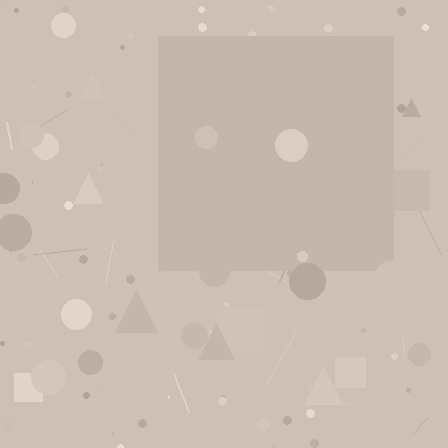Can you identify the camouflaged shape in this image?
The camouflaged shape is a square.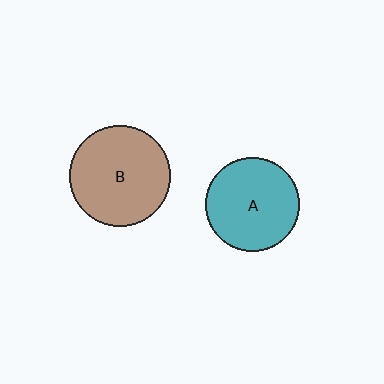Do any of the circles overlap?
No, none of the circles overlap.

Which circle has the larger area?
Circle B (brown).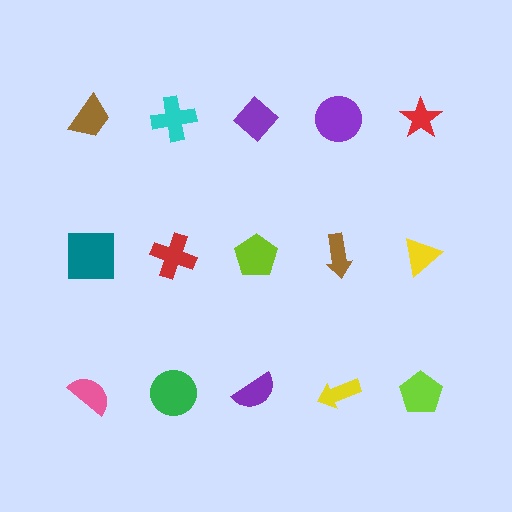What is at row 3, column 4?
A yellow arrow.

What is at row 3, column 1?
A pink semicircle.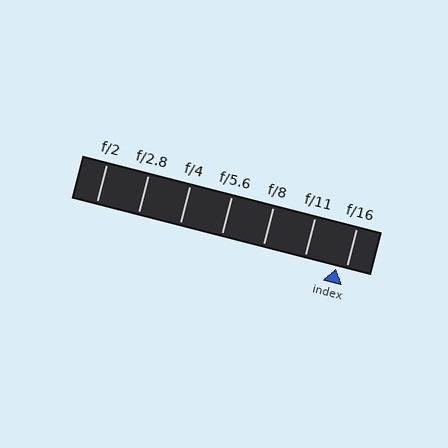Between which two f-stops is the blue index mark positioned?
The index mark is between f/11 and f/16.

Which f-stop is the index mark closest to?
The index mark is closest to f/16.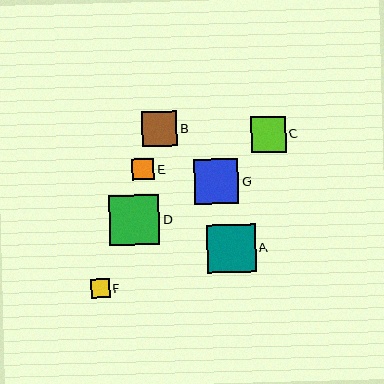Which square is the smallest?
Square F is the smallest with a size of approximately 19 pixels.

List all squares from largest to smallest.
From largest to smallest: D, A, G, B, C, E, F.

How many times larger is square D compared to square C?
Square D is approximately 1.4 times the size of square C.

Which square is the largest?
Square D is the largest with a size of approximately 50 pixels.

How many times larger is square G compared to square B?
Square G is approximately 1.3 times the size of square B.